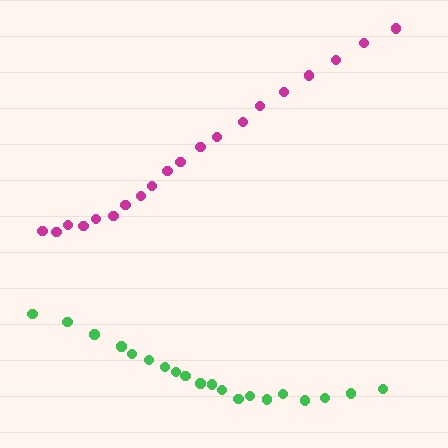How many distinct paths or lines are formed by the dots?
There are 2 distinct paths.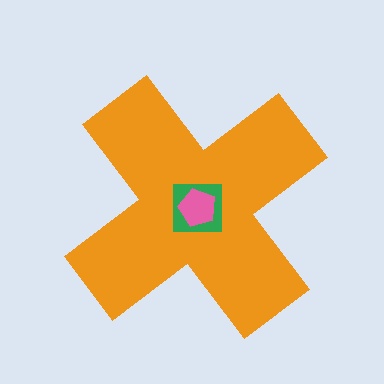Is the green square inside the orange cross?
Yes.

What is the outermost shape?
The orange cross.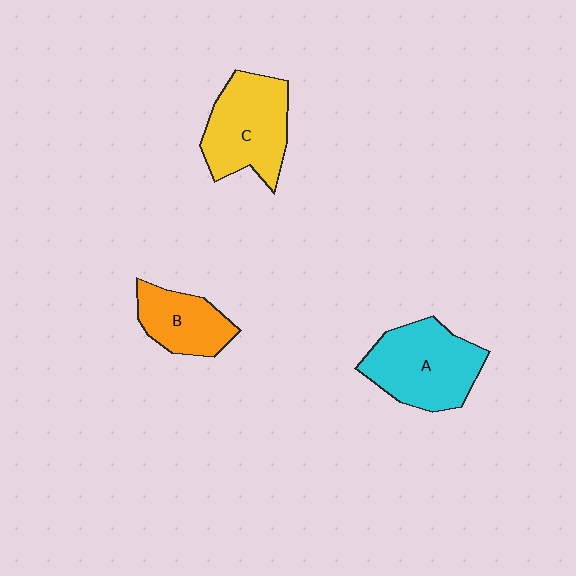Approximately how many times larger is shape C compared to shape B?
Approximately 1.5 times.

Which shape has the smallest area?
Shape B (orange).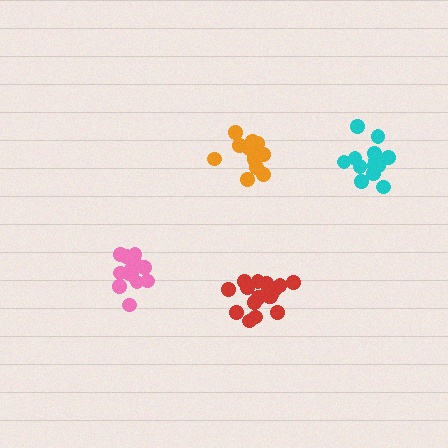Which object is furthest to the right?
The cyan cluster is rightmost.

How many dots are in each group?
Group 1: 13 dots, Group 2: 15 dots, Group 3: 19 dots, Group 4: 13 dots (60 total).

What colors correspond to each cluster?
The clusters are colored: cyan, orange, red, pink.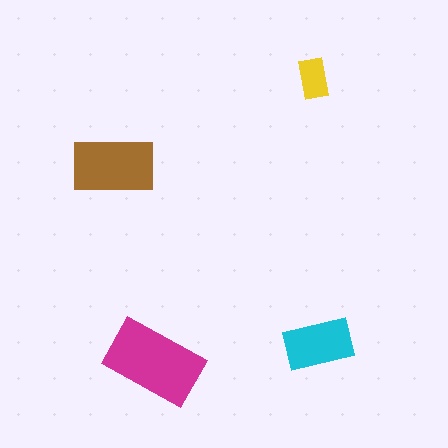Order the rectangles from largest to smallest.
the magenta one, the brown one, the cyan one, the yellow one.